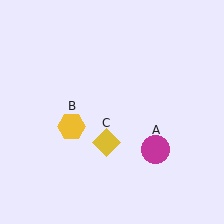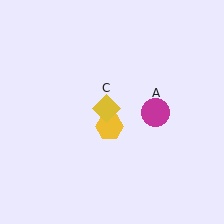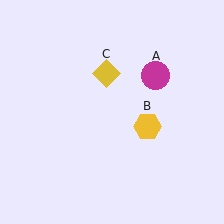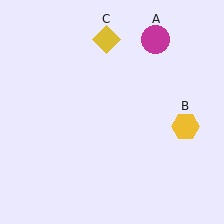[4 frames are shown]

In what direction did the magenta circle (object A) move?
The magenta circle (object A) moved up.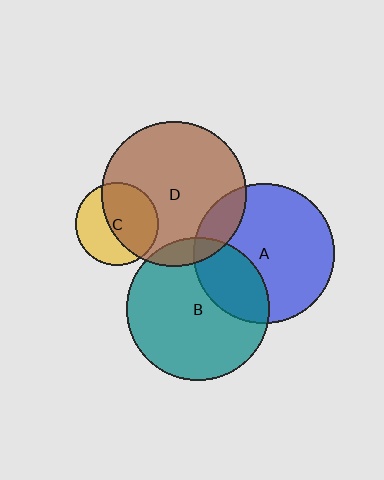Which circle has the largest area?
Circle D (brown).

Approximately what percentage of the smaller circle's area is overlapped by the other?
Approximately 30%.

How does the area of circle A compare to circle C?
Approximately 2.9 times.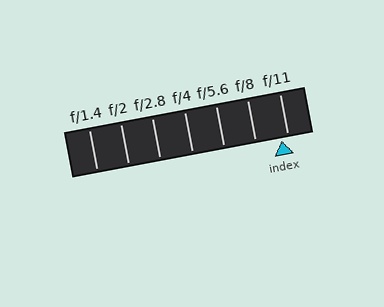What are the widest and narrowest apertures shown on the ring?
The widest aperture shown is f/1.4 and the narrowest is f/11.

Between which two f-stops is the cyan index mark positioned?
The index mark is between f/8 and f/11.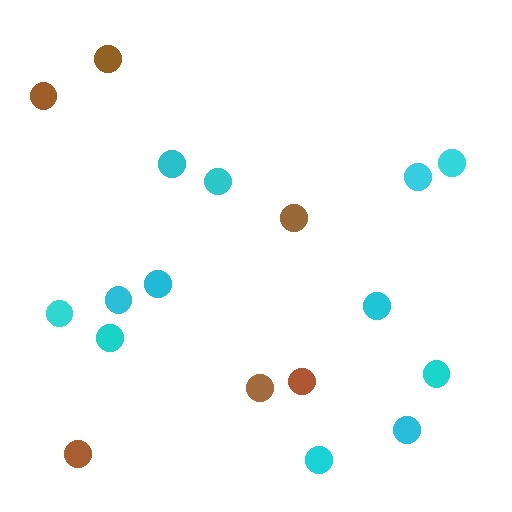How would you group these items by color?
There are 2 groups: one group of brown circles (6) and one group of cyan circles (12).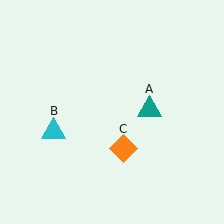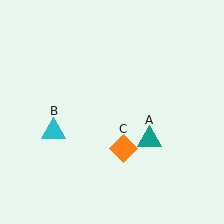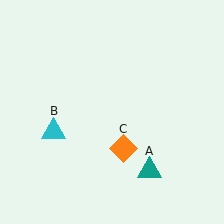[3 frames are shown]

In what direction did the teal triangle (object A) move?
The teal triangle (object A) moved down.